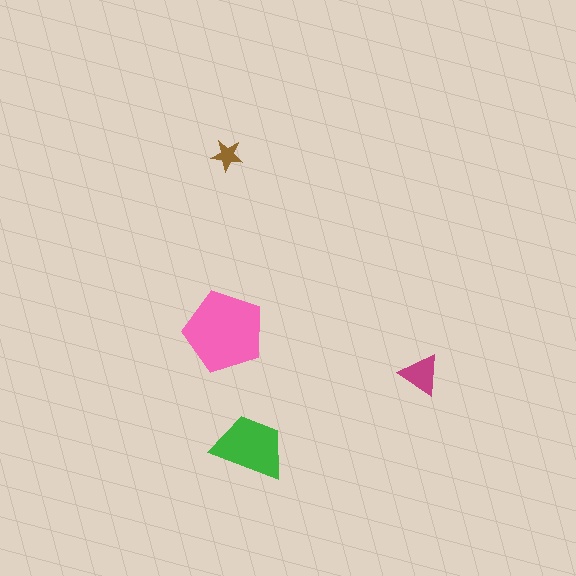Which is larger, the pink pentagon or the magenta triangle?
The pink pentagon.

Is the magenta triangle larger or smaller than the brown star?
Larger.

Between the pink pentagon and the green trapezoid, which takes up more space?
The pink pentagon.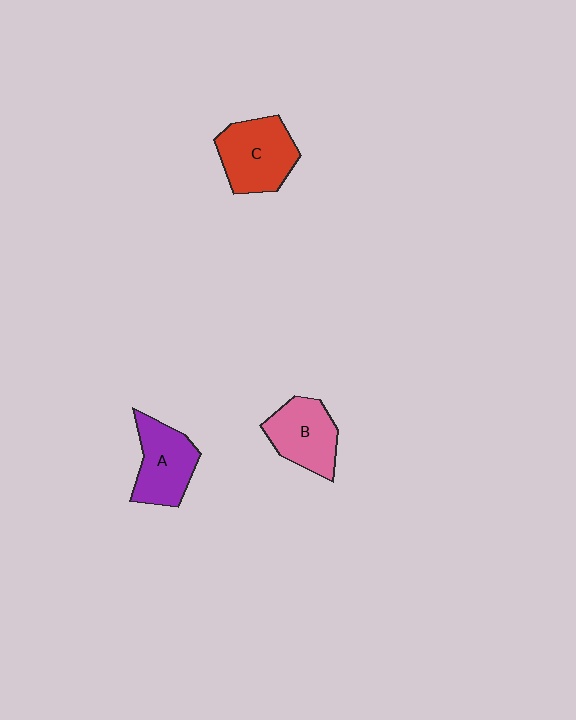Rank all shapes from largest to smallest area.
From largest to smallest: C (red), A (purple), B (pink).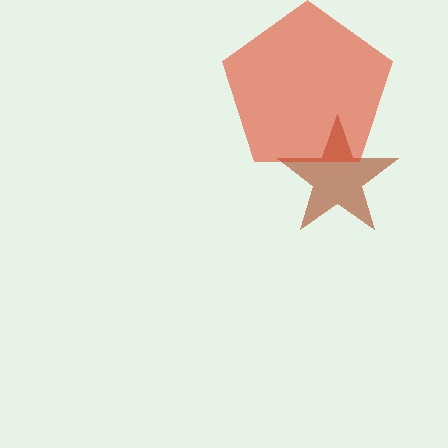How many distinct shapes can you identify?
There are 2 distinct shapes: a brown star, a red pentagon.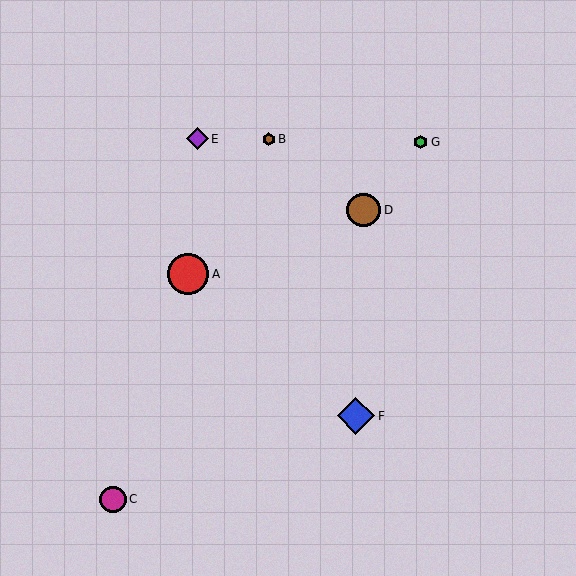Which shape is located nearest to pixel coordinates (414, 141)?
The green hexagon (labeled G) at (421, 142) is nearest to that location.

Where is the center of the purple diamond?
The center of the purple diamond is at (197, 139).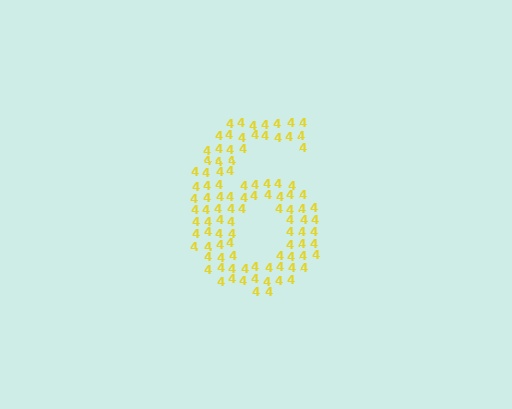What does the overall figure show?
The overall figure shows the digit 6.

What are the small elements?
The small elements are digit 4's.